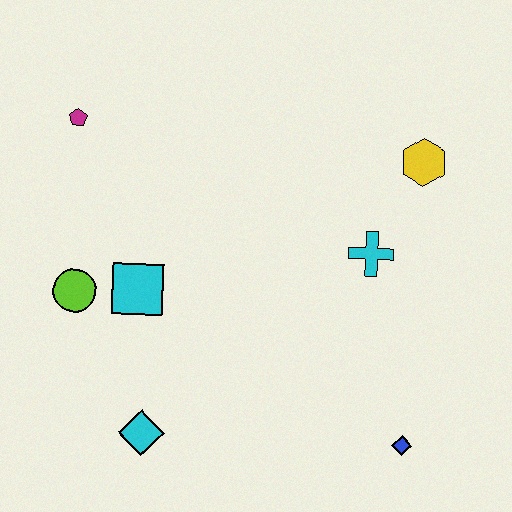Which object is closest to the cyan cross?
The yellow hexagon is closest to the cyan cross.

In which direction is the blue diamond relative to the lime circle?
The blue diamond is to the right of the lime circle.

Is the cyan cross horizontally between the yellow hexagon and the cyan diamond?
Yes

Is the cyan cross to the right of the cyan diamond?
Yes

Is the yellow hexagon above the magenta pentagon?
No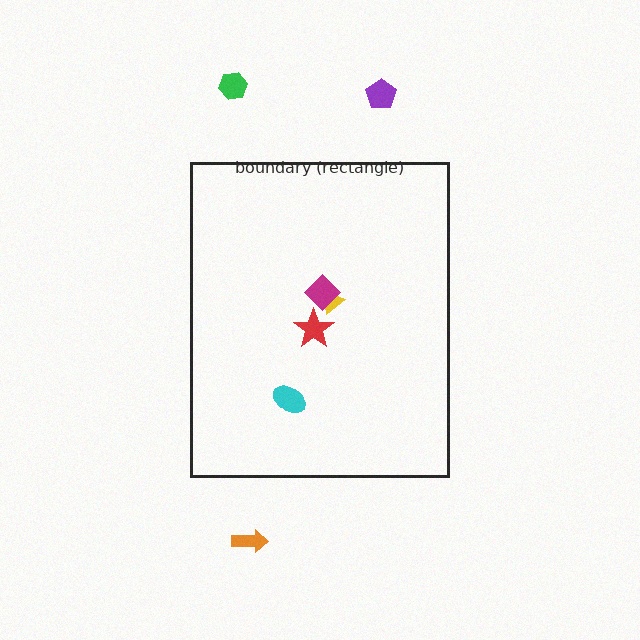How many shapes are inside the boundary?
4 inside, 3 outside.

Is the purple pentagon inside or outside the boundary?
Outside.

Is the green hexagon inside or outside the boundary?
Outside.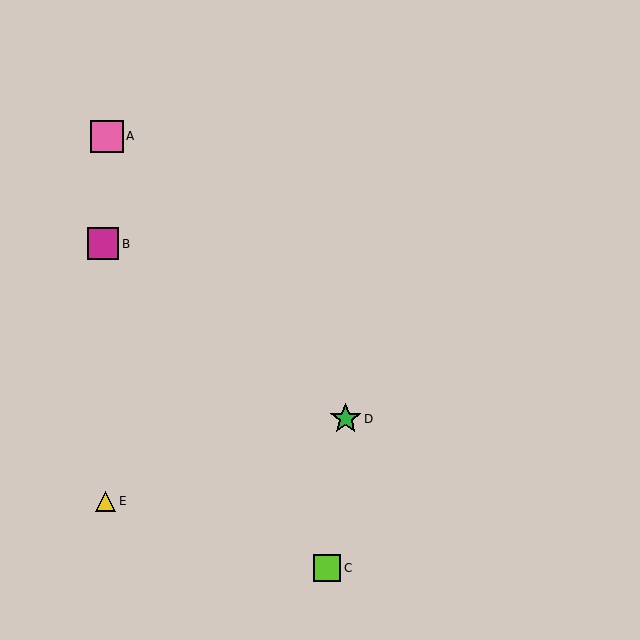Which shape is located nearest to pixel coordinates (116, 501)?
The yellow triangle (labeled E) at (105, 501) is nearest to that location.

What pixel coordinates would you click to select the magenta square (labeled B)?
Click at (103, 244) to select the magenta square B.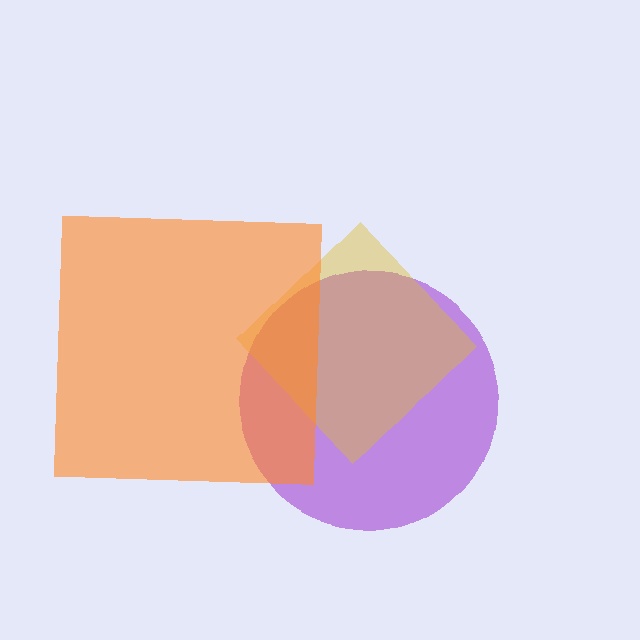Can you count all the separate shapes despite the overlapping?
Yes, there are 3 separate shapes.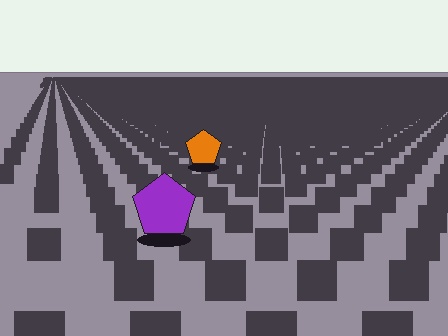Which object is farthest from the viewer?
The orange pentagon is farthest from the viewer. It appears smaller and the ground texture around it is denser.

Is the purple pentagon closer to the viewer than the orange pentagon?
Yes. The purple pentagon is closer — you can tell from the texture gradient: the ground texture is coarser near it.